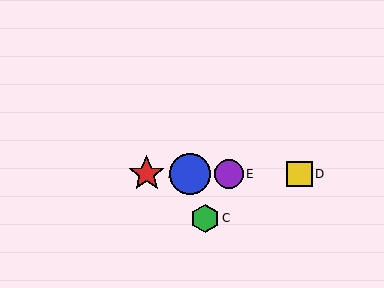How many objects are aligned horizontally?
4 objects (A, B, D, E) are aligned horizontally.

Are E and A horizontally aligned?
Yes, both are at y≈174.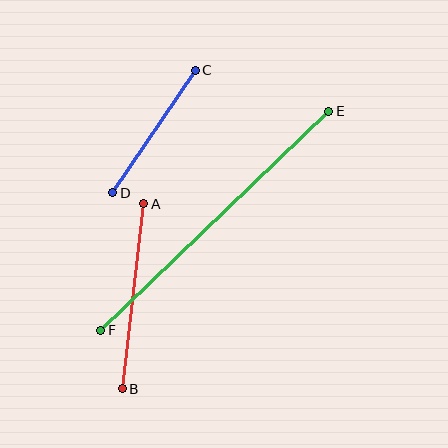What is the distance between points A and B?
The distance is approximately 186 pixels.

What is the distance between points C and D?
The distance is approximately 148 pixels.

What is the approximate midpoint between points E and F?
The midpoint is at approximately (215, 221) pixels.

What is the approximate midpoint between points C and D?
The midpoint is at approximately (154, 131) pixels.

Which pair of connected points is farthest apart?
Points E and F are farthest apart.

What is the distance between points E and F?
The distance is approximately 316 pixels.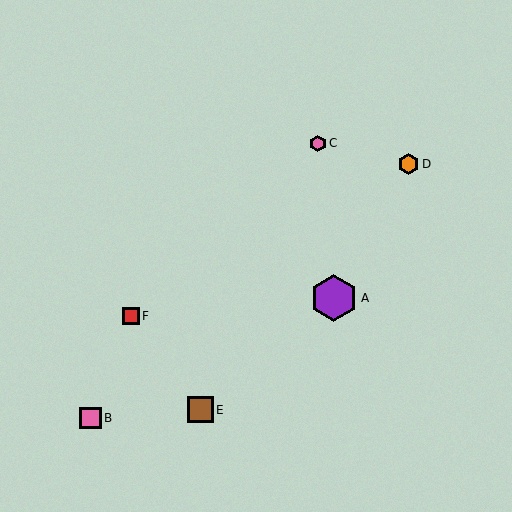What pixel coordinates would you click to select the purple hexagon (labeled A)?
Click at (334, 298) to select the purple hexagon A.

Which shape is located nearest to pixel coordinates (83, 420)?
The pink square (labeled B) at (90, 418) is nearest to that location.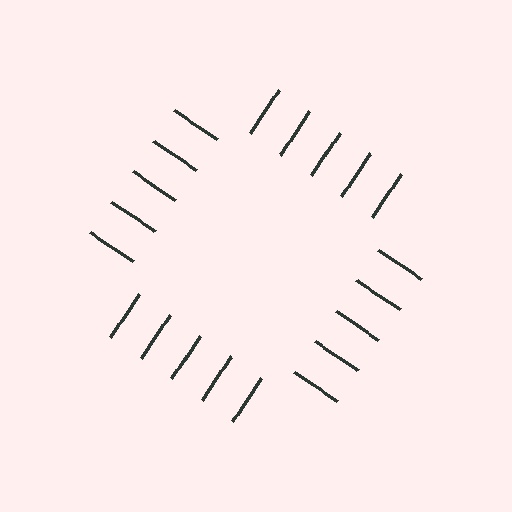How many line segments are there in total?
20 — 5 along each of the 4 edges.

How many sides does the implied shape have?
4 sides — the line-ends trace a square.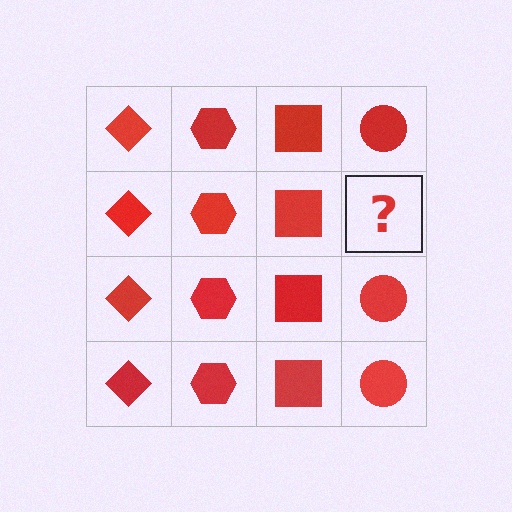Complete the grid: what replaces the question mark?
The question mark should be replaced with a red circle.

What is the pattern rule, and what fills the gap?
The rule is that each column has a consistent shape. The gap should be filled with a red circle.